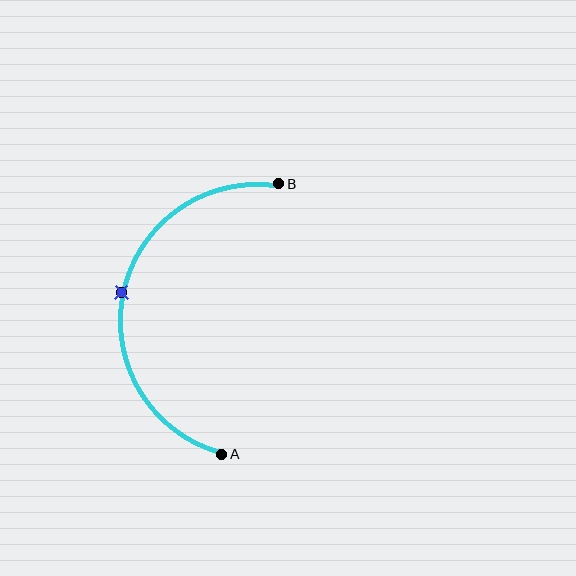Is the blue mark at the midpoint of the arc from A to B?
Yes. The blue mark lies on the arc at equal arc-length from both A and B — it is the arc midpoint.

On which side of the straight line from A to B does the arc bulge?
The arc bulges to the left of the straight line connecting A and B.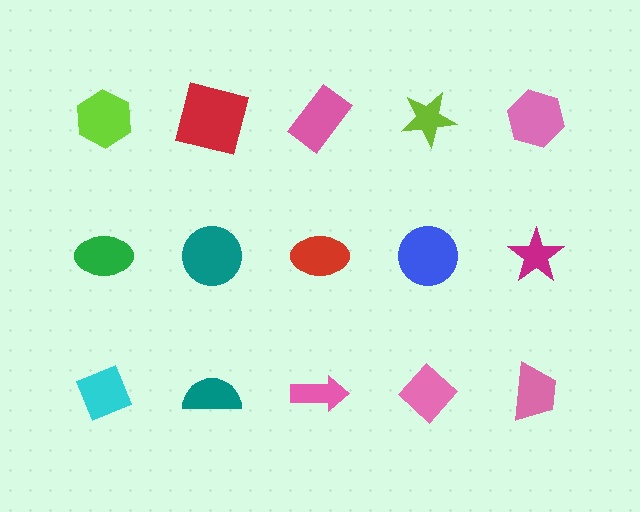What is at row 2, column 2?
A teal circle.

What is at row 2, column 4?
A blue circle.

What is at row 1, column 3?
A pink rectangle.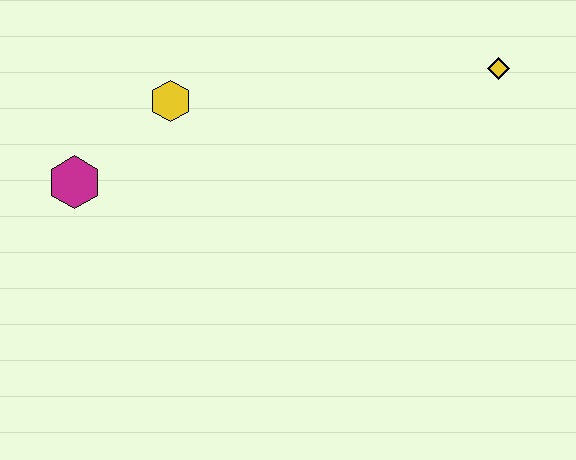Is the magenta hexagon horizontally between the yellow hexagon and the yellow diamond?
No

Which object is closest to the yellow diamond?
The yellow hexagon is closest to the yellow diamond.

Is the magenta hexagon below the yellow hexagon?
Yes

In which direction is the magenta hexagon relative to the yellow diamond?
The magenta hexagon is to the left of the yellow diamond.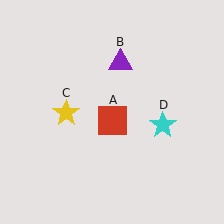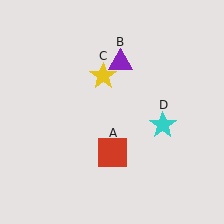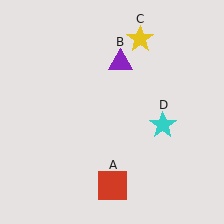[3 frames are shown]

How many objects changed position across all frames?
2 objects changed position: red square (object A), yellow star (object C).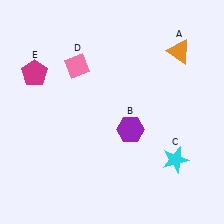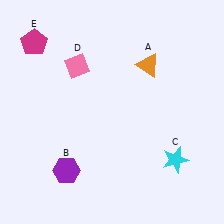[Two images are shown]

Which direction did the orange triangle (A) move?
The orange triangle (A) moved left.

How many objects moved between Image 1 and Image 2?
3 objects moved between the two images.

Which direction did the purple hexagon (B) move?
The purple hexagon (B) moved left.